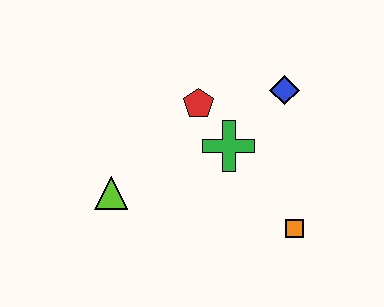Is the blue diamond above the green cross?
Yes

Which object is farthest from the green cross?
The lime triangle is farthest from the green cross.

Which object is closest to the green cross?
The red pentagon is closest to the green cross.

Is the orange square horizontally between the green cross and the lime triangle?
No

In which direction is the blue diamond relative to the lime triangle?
The blue diamond is to the right of the lime triangle.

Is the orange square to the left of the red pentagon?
No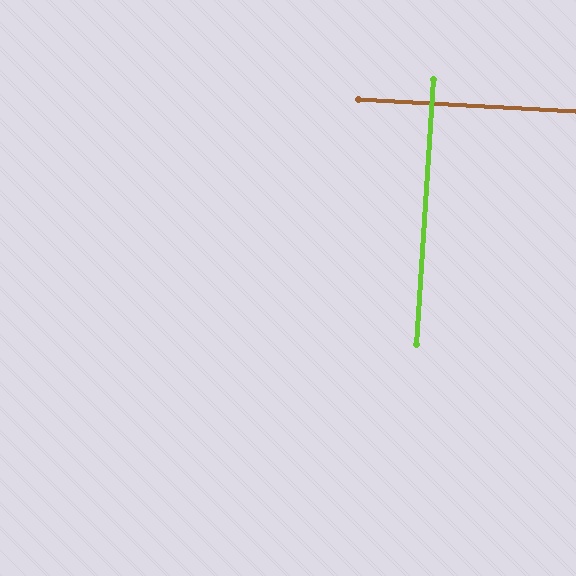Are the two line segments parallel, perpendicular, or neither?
Perpendicular — they meet at approximately 90°.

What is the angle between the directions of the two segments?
Approximately 90 degrees.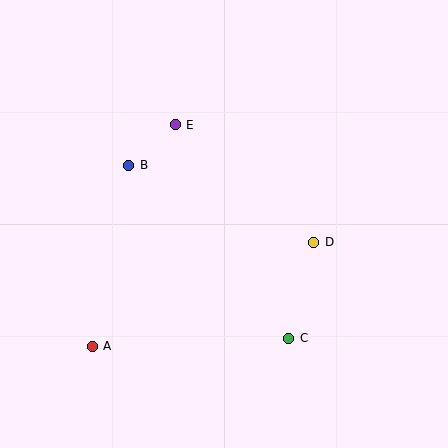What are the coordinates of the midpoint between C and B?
The midpoint between C and B is at (209, 252).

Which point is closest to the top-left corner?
Point B is closest to the top-left corner.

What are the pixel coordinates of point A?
Point A is at (92, 346).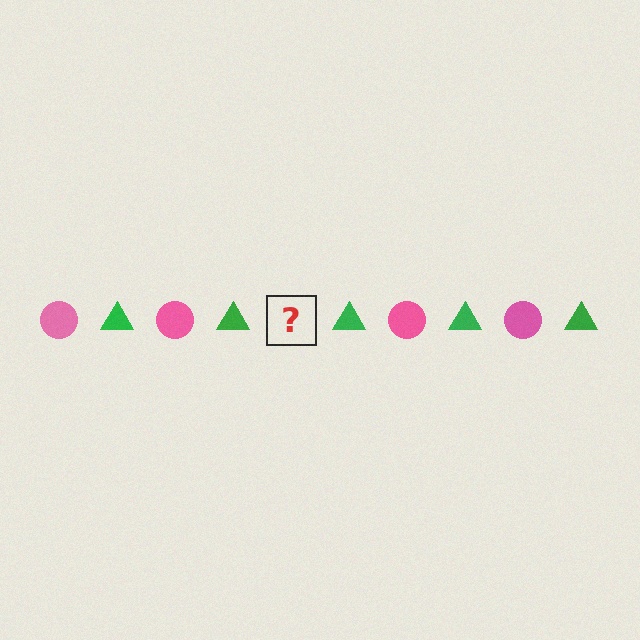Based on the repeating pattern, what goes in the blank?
The blank should be a pink circle.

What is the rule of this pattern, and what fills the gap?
The rule is that the pattern alternates between pink circle and green triangle. The gap should be filled with a pink circle.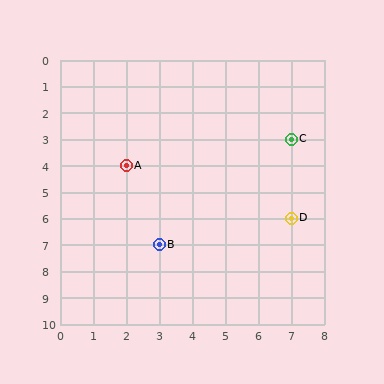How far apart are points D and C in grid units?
Points D and C are 3 rows apart.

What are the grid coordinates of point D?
Point D is at grid coordinates (7, 6).